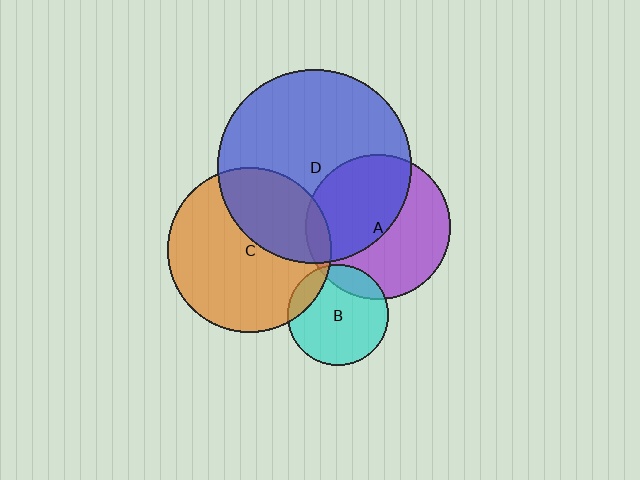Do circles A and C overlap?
Yes.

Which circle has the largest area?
Circle D (blue).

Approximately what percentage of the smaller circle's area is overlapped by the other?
Approximately 10%.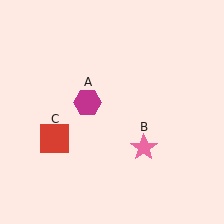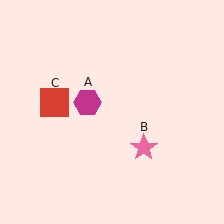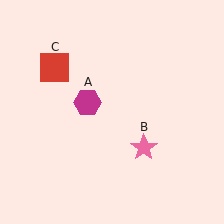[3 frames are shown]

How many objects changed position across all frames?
1 object changed position: red square (object C).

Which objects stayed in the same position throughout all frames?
Magenta hexagon (object A) and pink star (object B) remained stationary.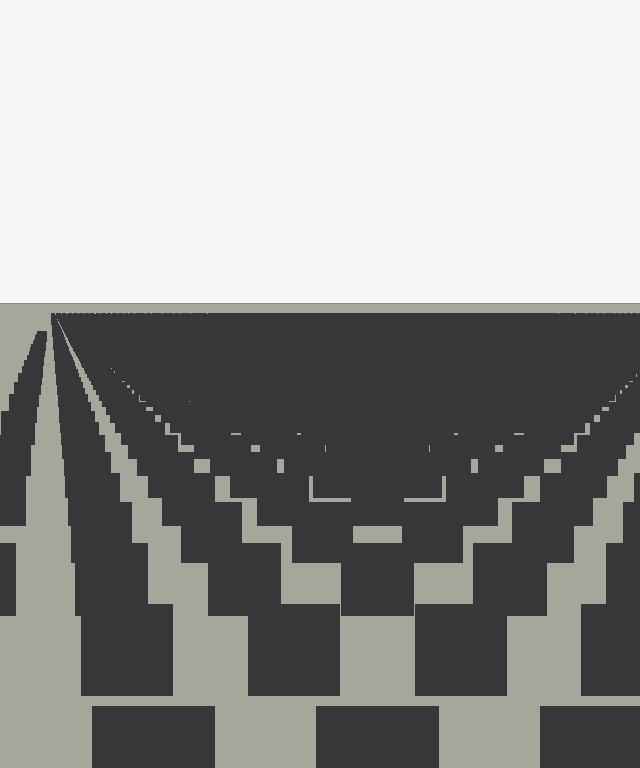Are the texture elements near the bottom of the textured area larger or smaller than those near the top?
Larger. Near the bottom, elements are closer to the viewer and appear at a bigger on-screen size.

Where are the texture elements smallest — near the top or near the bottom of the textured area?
Near the top.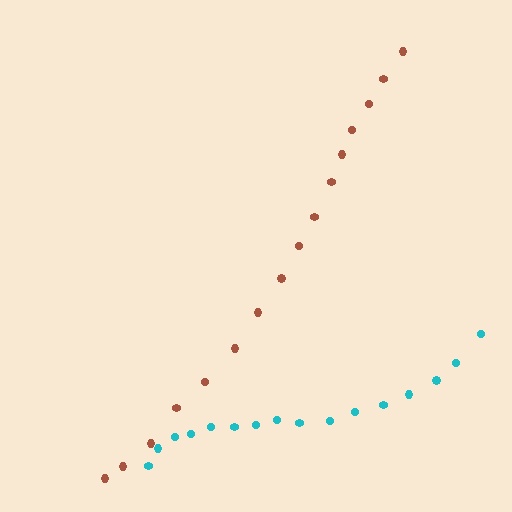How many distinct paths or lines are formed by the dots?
There are 2 distinct paths.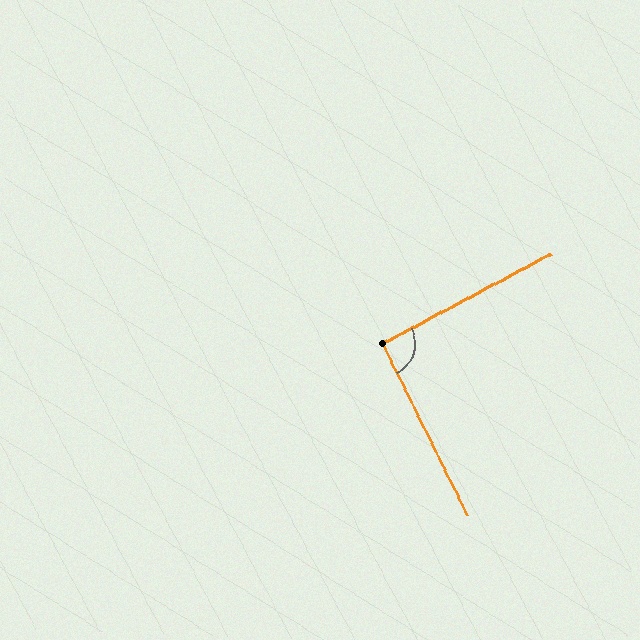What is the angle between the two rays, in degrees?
Approximately 92 degrees.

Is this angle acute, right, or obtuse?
It is approximately a right angle.